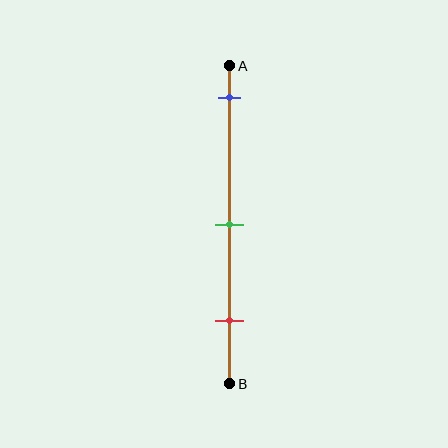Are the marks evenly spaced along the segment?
Yes, the marks are approximately evenly spaced.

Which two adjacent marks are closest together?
The green and red marks are the closest adjacent pair.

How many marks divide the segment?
There are 3 marks dividing the segment.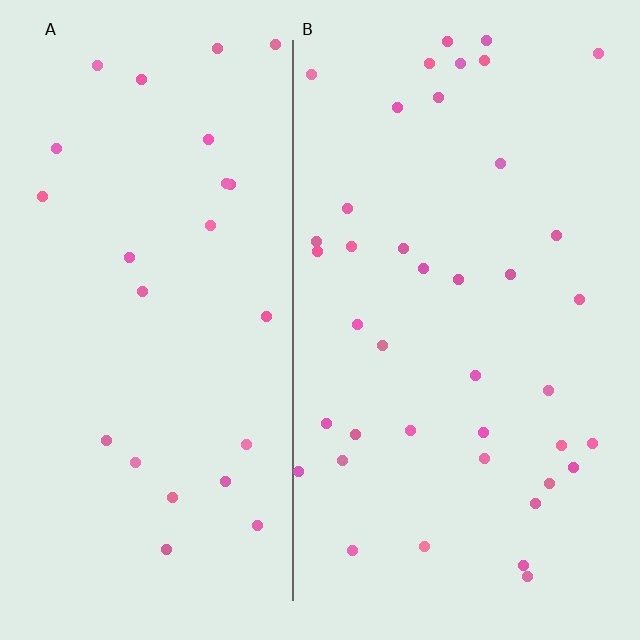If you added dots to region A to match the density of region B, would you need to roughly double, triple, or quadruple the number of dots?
Approximately double.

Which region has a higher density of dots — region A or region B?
B (the right).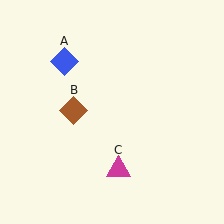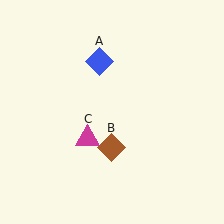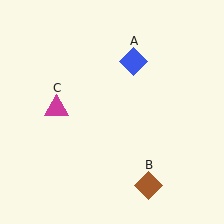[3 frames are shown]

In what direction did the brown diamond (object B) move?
The brown diamond (object B) moved down and to the right.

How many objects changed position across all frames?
3 objects changed position: blue diamond (object A), brown diamond (object B), magenta triangle (object C).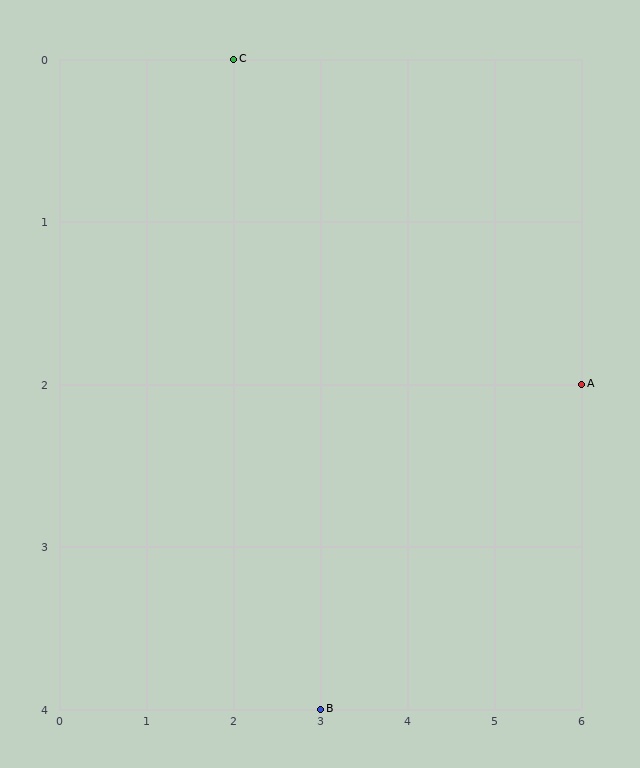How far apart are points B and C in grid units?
Points B and C are 1 column and 4 rows apart (about 4.1 grid units diagonally).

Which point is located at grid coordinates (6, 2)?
Point A is at (6, 2).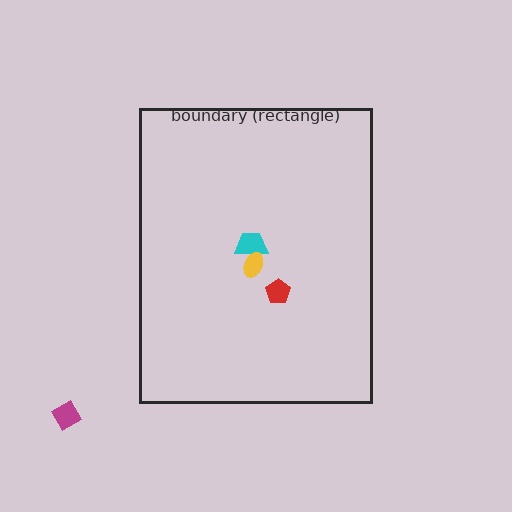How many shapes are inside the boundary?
3 inside, 1 outside.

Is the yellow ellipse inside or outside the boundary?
Inside.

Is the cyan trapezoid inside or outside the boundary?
Inside.